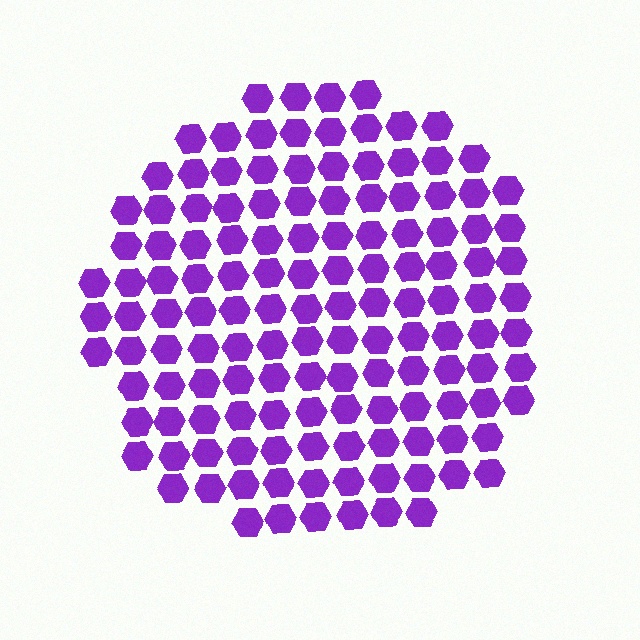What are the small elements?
The small elements are hexagons.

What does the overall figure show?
The overall figure shows a circle.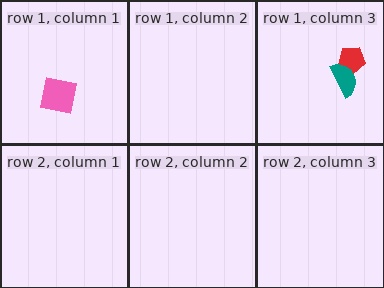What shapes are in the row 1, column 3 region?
The red pentagon, the teal semicircle.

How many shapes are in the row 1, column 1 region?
1.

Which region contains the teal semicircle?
The row 1, column 3 region.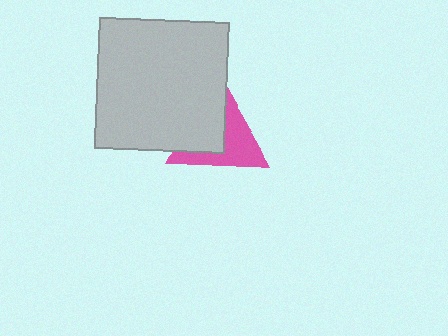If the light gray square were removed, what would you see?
You would see the complete pink triangle.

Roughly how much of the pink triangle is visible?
About half of it is visible (roughly 53%).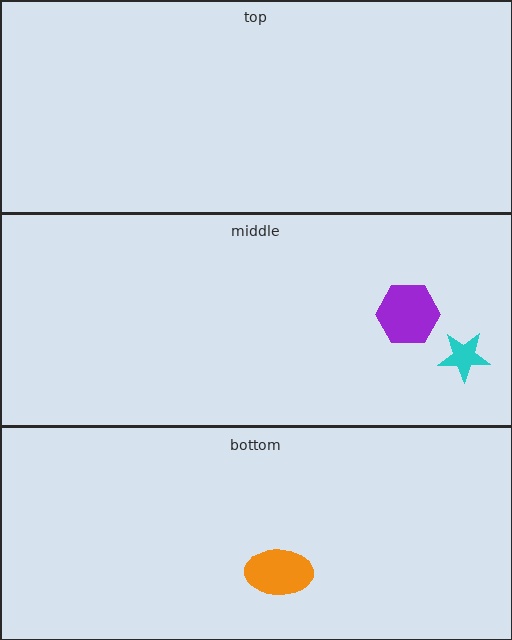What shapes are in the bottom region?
The orange ellipse.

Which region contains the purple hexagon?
The middle region.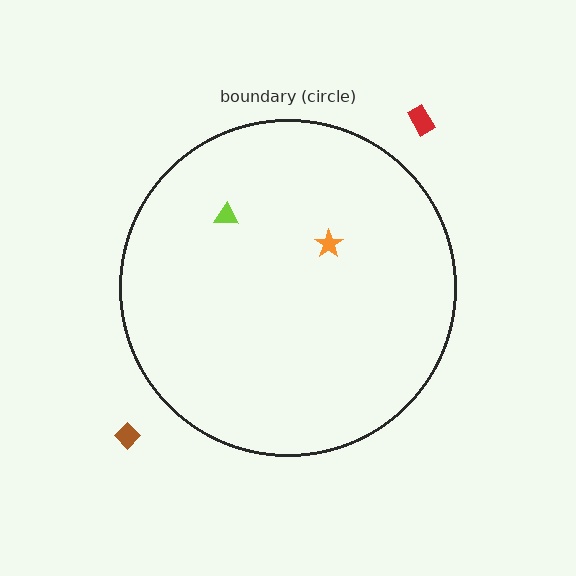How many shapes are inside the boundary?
2 inside, 2 outside.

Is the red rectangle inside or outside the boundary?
Outside.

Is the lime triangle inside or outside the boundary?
Inside.